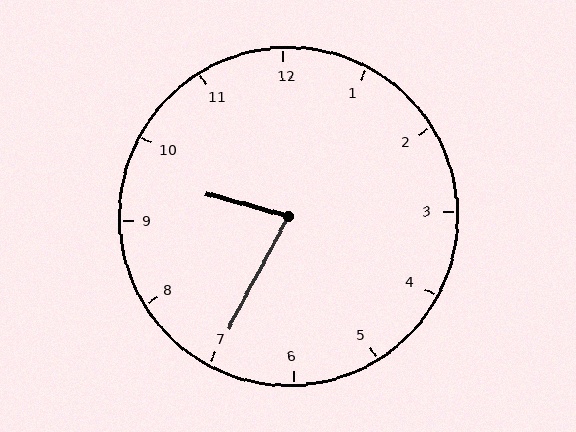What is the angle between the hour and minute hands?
Approximately 78 degrees.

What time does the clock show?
9:35.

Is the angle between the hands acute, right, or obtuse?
It is acute.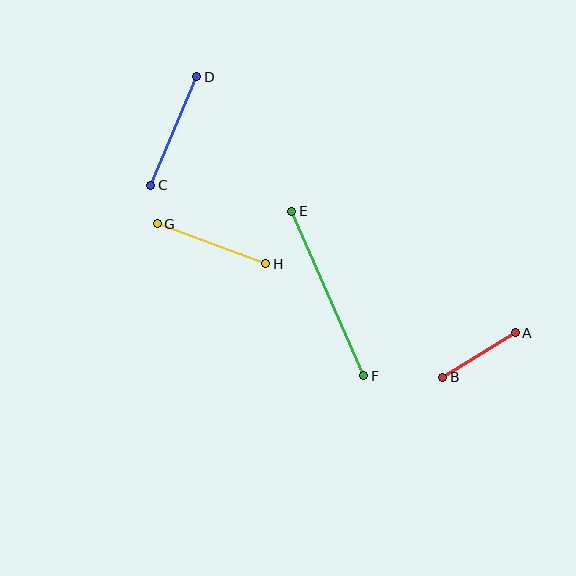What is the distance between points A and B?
The distance is approximately 85 pixels.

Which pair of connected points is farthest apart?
Points E and F are farthest apart.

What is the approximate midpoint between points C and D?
The midpoint is at approximately (174, 131) pixels.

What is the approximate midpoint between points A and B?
The midpoint is at approximately (479, 355) pixels.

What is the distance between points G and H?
The distance is approximately 116 pixels.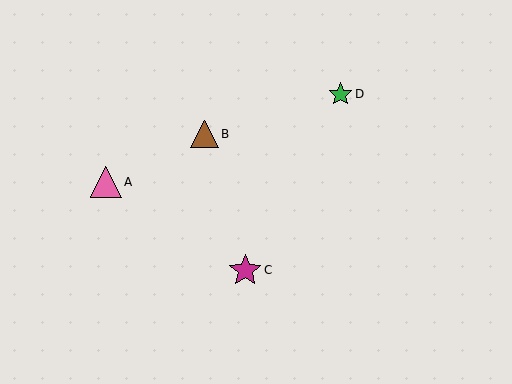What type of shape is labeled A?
Shape A is a pink triangle.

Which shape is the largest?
The magenta star (labeled C) is the largest.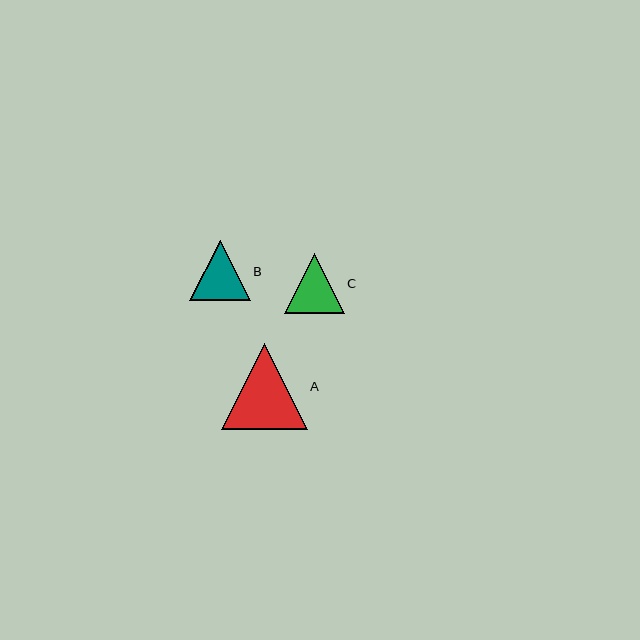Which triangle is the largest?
Triangle A is the largest with a size of approximately 86 pixels.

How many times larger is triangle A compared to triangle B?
Triangle A is approximately 1.4 times the size of triangle B.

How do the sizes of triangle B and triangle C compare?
Triangle B and triangle C are approximately the same size.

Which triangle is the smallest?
Triangle C is the smallest with a size of approximately 60 pixels.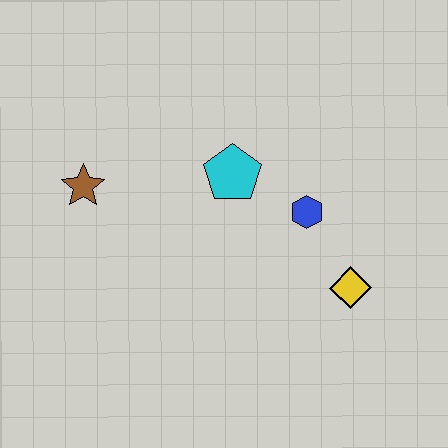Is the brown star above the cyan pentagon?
No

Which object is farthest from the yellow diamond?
The brown star is farthest from the yellow diamond.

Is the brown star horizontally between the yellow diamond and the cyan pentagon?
No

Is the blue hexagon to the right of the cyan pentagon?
Yes